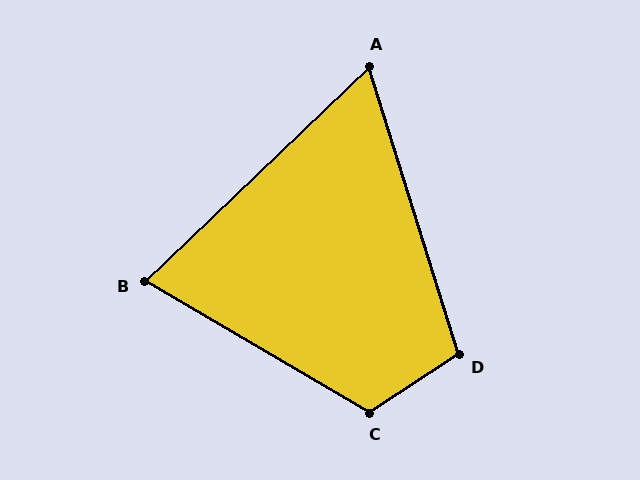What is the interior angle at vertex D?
Approximately 106 degrees (obtuse).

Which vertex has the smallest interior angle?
A, at approximately 64 degrees.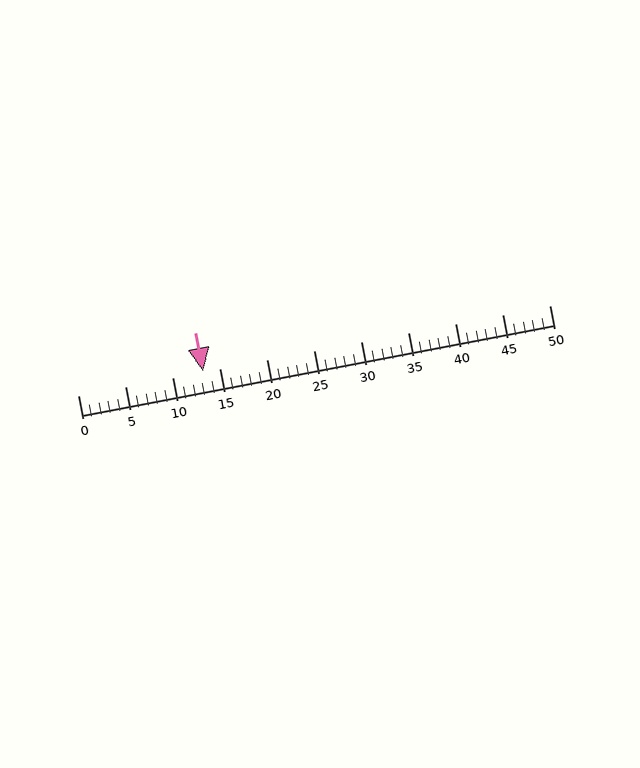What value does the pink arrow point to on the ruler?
The pink arrow points to approximately 13.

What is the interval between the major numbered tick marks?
The major tick marks are spaced 5 units apart.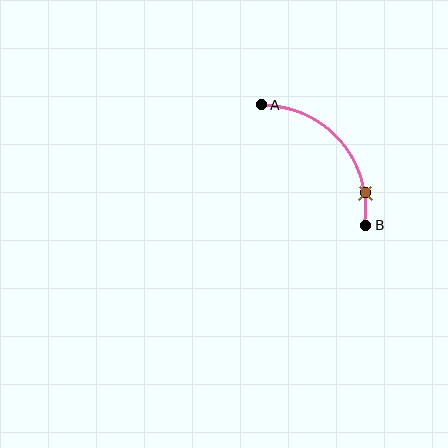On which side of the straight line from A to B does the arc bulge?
The arc bulges above and to the right of the straight line connecting A and B.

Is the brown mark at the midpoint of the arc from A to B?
No. The brown mark lies on the arc but is closer to endpoint B. The arc midpoint would be at the point on the curve equidistant along the arc from both A and B.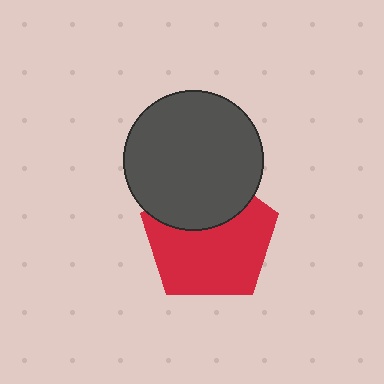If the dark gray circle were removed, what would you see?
You would see the complete red pentagon.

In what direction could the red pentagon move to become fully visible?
The red pentagon could move down. That would shift it out from behind the dark gray circle entirely.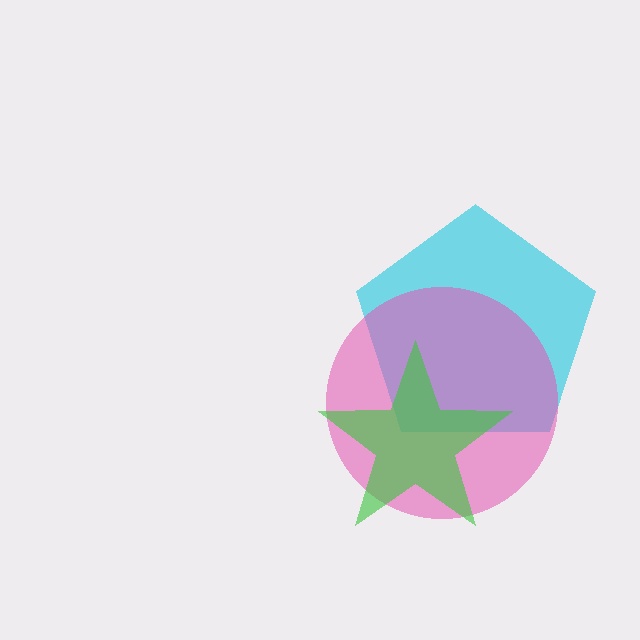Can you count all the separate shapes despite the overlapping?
Yes, there are 3 separate shapes.